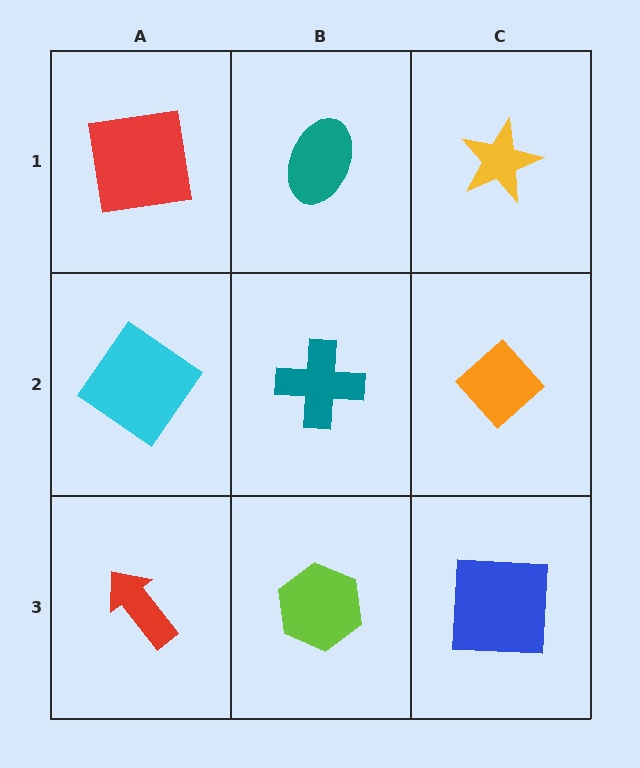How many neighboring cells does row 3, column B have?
3.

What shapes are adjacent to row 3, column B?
A teal cross (row 2, column B), a red arrow (row 3, column A), a blue square (row 3, column C).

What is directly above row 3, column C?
An orange diamond.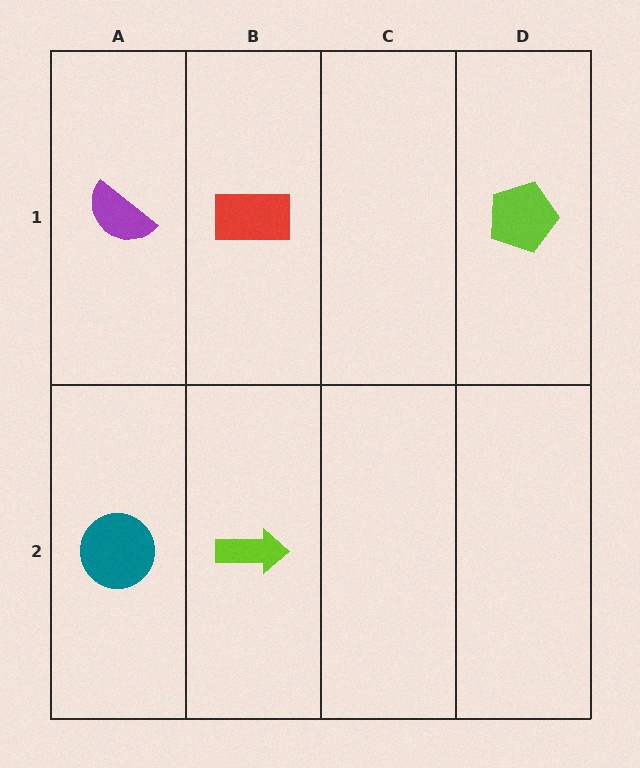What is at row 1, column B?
A red rectangle.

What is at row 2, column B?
A lime arrow.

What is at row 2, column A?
A teal circle.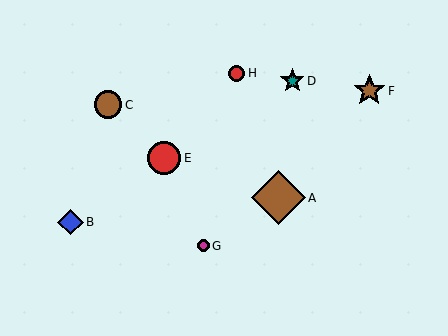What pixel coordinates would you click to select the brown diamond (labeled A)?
Click at (278, 198) to select the brown diamond A.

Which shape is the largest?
The brown diamond (labeled A) is the largest.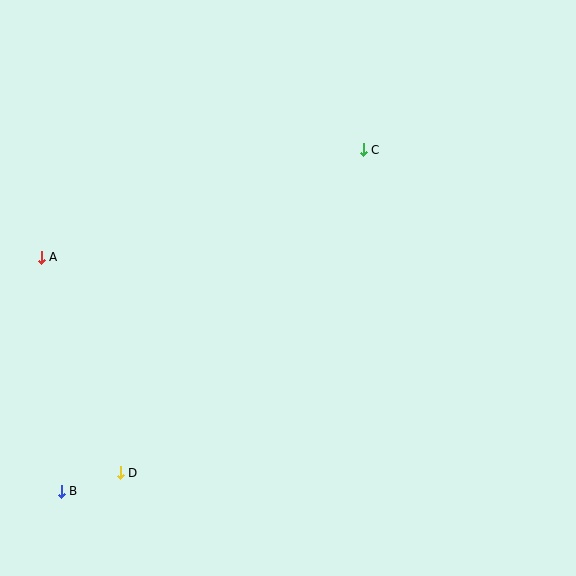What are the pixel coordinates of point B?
Point B is at (61, 491).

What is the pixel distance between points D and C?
The distance between D and C is 404 pixels.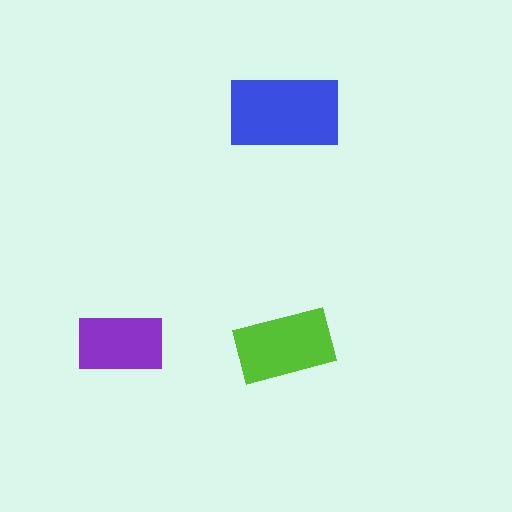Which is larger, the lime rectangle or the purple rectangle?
The lime one.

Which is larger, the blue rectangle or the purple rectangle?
The blue one.